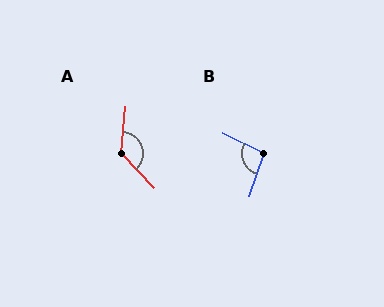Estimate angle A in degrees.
Approximately 131 degrees.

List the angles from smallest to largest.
B (99°), A (131°).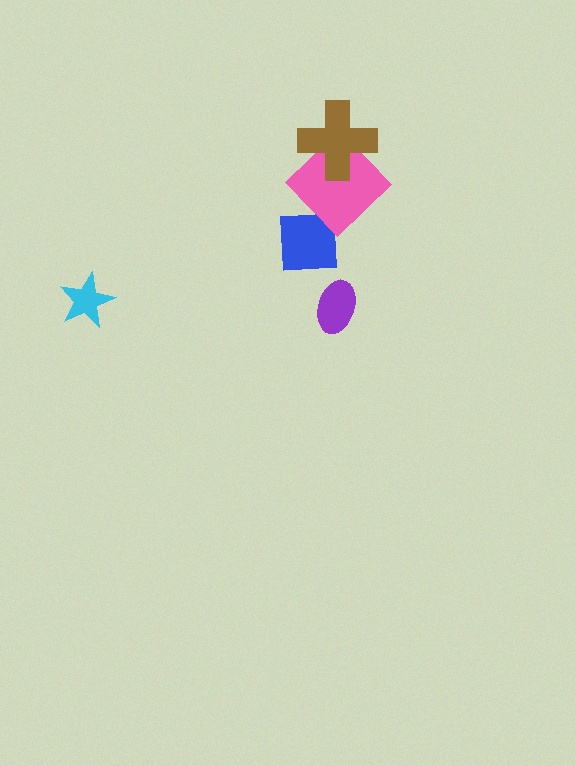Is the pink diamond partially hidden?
Yes, it is partially covered by another shape.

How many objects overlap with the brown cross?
1 object overlaps with the brown cross.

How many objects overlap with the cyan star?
0 objects overlap with the cyan star.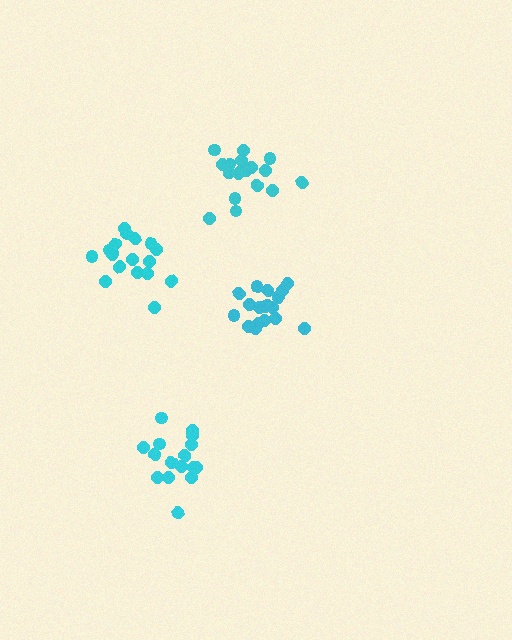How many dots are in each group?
Group 1: 18 dots, Group 2: 17 dots, Group 3: 17 dots, Group 4: 20 dots (72 total).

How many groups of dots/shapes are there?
There are 4 groups.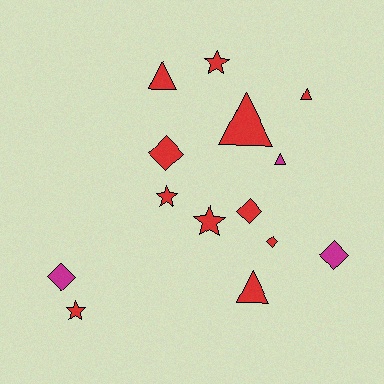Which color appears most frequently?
Red, with 11 objects.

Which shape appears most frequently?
Triangle, with 5 objects.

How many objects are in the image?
There are 14 objects.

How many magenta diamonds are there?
There are 2 magenta diamonds.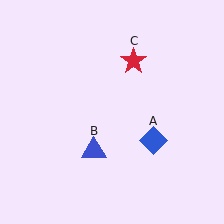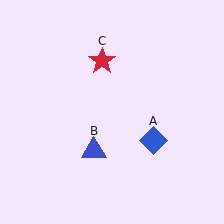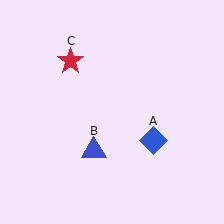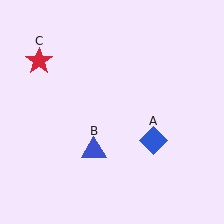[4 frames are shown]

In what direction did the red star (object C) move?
The red star (object C) moved left.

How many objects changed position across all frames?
1 object changed position: red star (object C).